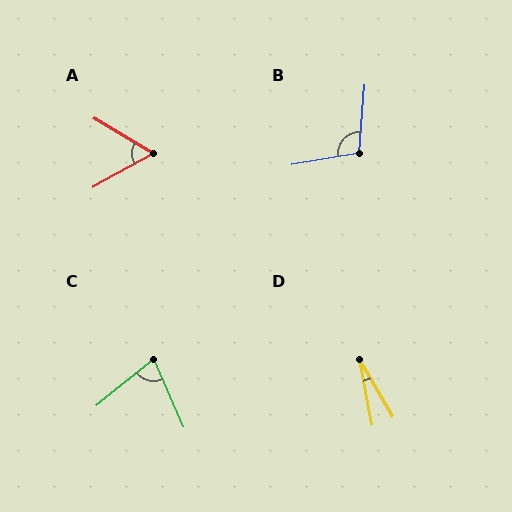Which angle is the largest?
B, at approximately 104 degrees.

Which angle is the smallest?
D, at approximately 20 degrees.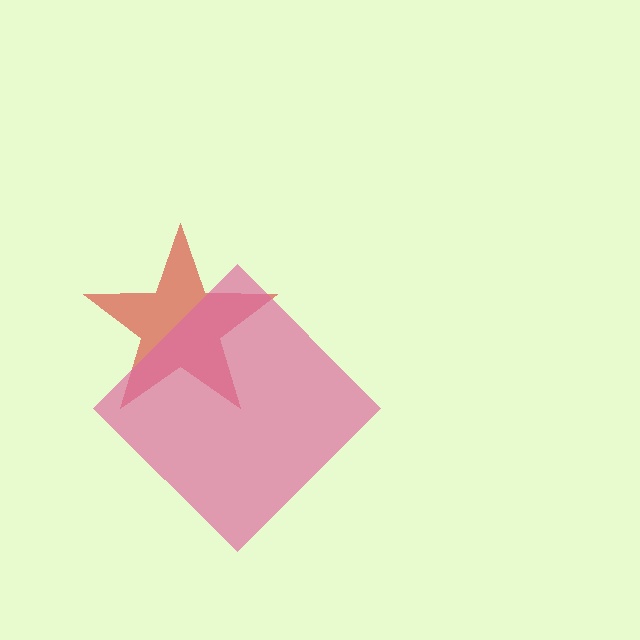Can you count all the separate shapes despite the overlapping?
Yes, there are 2 separate shapes.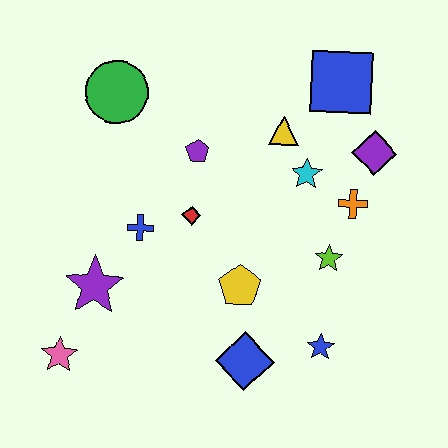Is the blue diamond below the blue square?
Yes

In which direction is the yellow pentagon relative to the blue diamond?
The yellow pentagon is above the blue diamond.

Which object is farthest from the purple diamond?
The pink star is farthest from the purple diamond.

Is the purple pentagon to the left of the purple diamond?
Yes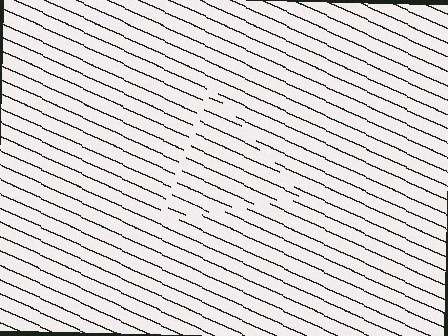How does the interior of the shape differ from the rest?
The interior of the shape contains the same grating, shifted by half a period — the contour is defined by the phase discontinuity where line-ends from the inner and outer gratings abut.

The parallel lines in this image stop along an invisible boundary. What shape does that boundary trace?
An illusory triangle. The interior of the shape contains the same grating, shifted by half a period — the contour is defined by the phase discontinuity where line-ends from the inner and outer gratings abut.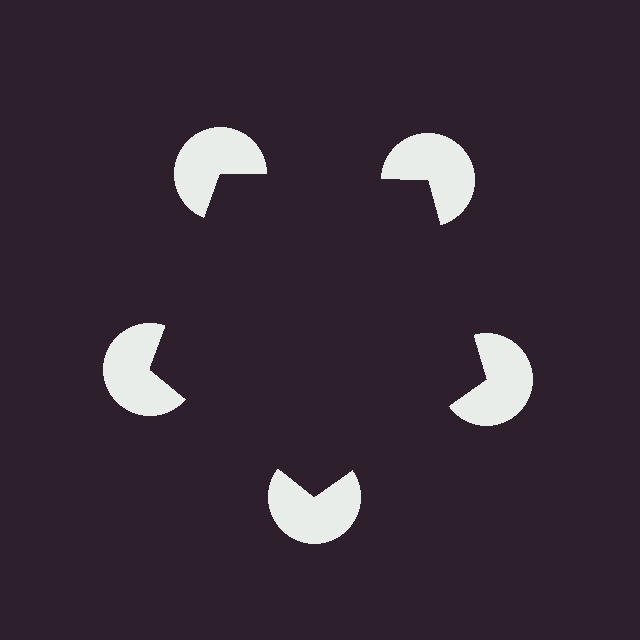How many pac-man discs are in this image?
There are 5 — one at each vertex of the illusory pentagon.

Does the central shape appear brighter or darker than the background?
It typically appears slightly darker than the background, even though no actual brightness change is drawn.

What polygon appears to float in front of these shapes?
An illusory pentagon — its edges are inferred from the aligned wedge cuts in the pac-man discs, not physically drawn.